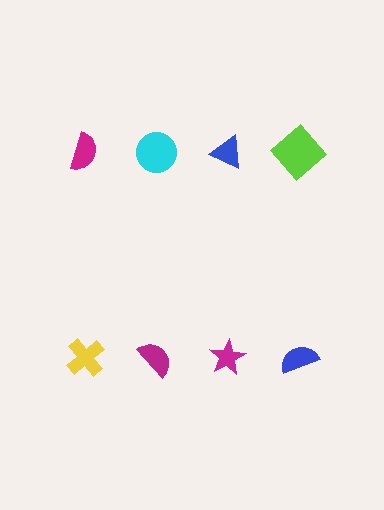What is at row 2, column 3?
A magenta star.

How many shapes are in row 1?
4 shapes.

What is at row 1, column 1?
A magenta semicircle.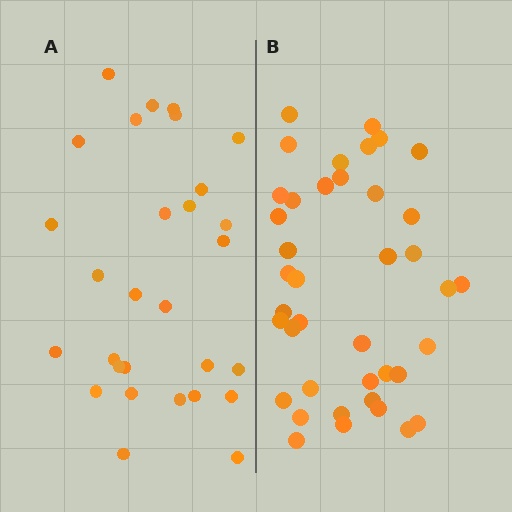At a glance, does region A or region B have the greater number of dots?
Region B (the right region) has more dots.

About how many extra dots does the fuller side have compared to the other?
Region B has roughly 12 or so more dots than region A.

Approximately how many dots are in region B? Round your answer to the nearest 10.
About 40 dots.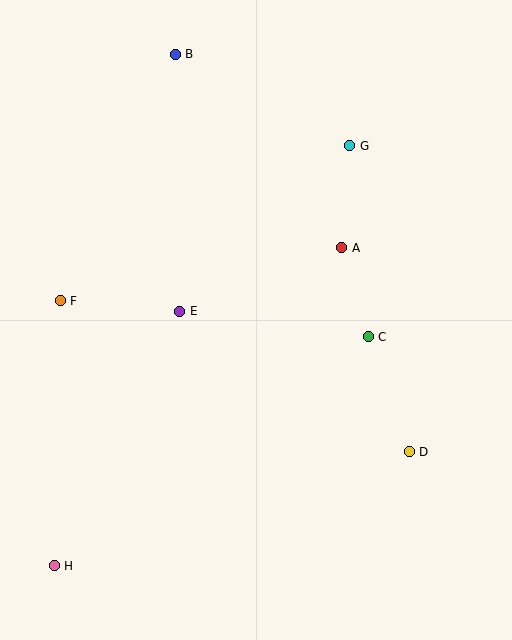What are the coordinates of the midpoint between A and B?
The midpoint between A and B is at (258, 151).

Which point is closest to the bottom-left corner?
Point H is closest to the bottom-left corner.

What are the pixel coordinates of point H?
Point H is at (54, 566).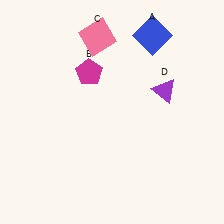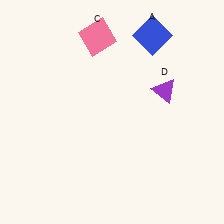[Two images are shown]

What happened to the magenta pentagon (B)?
The magenta pentagon (B) was removed in Image 2. It was in the top-left area of Image 1.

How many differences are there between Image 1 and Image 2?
There is 1 difference between the two images.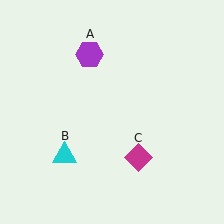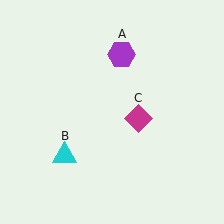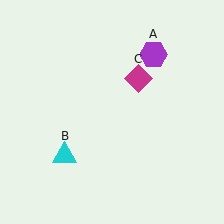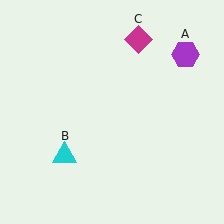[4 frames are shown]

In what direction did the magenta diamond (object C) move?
The magenta diamond (object C) moved up.